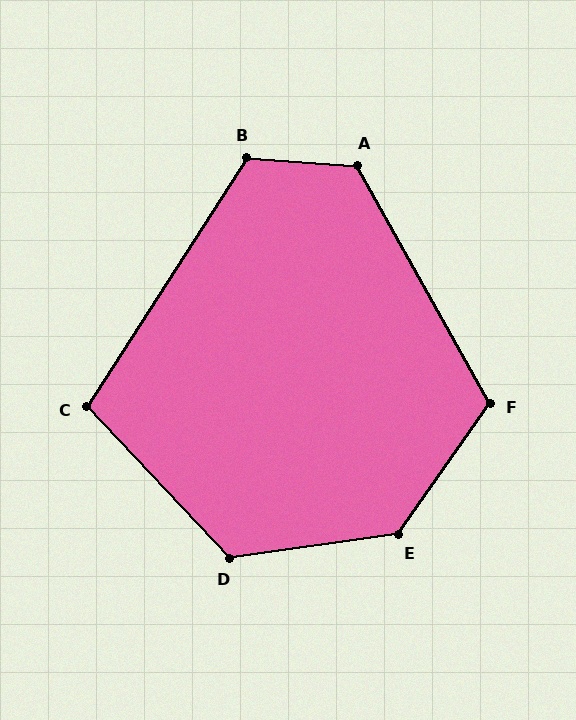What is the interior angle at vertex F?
Approximately 116 degrees (obtuse).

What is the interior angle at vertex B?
Approximately 119 degrees (obtuse).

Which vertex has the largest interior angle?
E, at approximately 133 degrees.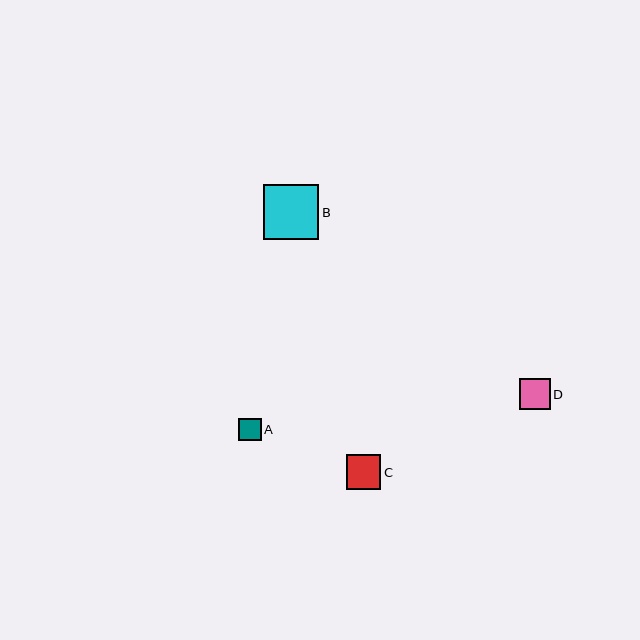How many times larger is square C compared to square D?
Square C is approximately 1.1 times the size of square D.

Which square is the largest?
Square B is the largest with a size of approximately 55 pixels.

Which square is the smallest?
Square A is the smallest with a size of approximately 22 pixels.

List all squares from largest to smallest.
From largest to smallest: B, C, D, A.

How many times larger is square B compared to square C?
Square B is approximately 1.6 times the size of square C.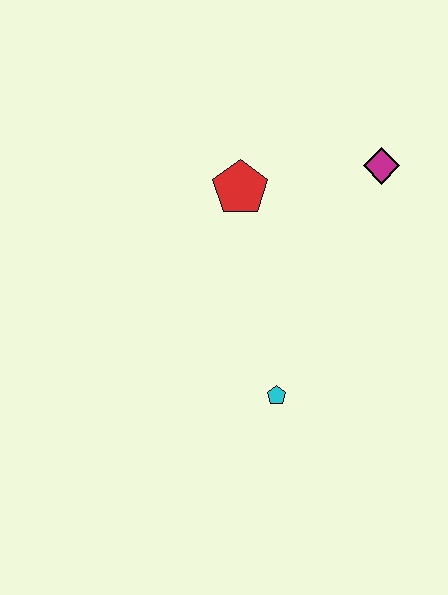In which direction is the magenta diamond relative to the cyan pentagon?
The magenta diamond is above the cyan pentagon.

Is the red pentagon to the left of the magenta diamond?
Yes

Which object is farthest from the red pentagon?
The cyan pentagon is farthest from the red pentagon.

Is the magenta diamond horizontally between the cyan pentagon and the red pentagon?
No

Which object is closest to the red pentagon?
The magenta diamond is closest to the red pentagon.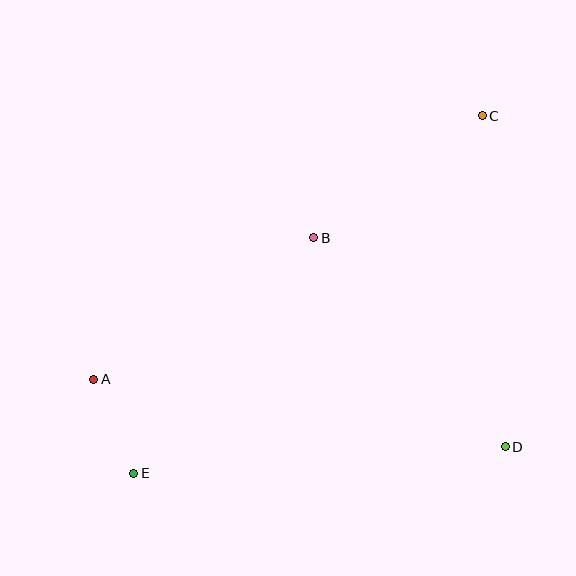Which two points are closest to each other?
Points A and E are closest to each other.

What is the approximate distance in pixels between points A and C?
The distance between A and C is approximately 469 pixels.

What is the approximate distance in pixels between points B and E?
The distance between B and E is approximately 297 pixels.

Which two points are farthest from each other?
Points C and E are farthest from each other.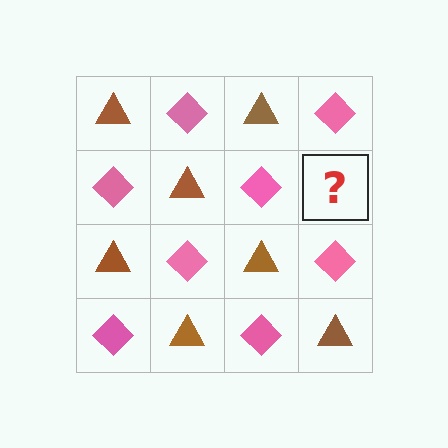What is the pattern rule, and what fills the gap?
The rule is that it alternates brown triangle and pink diamond in a checkerboard pattern. The gap should be filled with a brown triangle.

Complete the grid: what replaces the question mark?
The question mark should be replaced with a brown triangle.